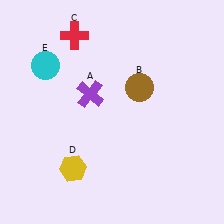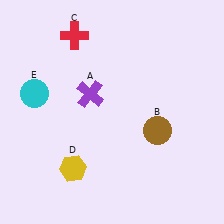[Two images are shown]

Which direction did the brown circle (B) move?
The brown circle (B) moved down.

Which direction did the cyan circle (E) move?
The cyan circle (E) moved down.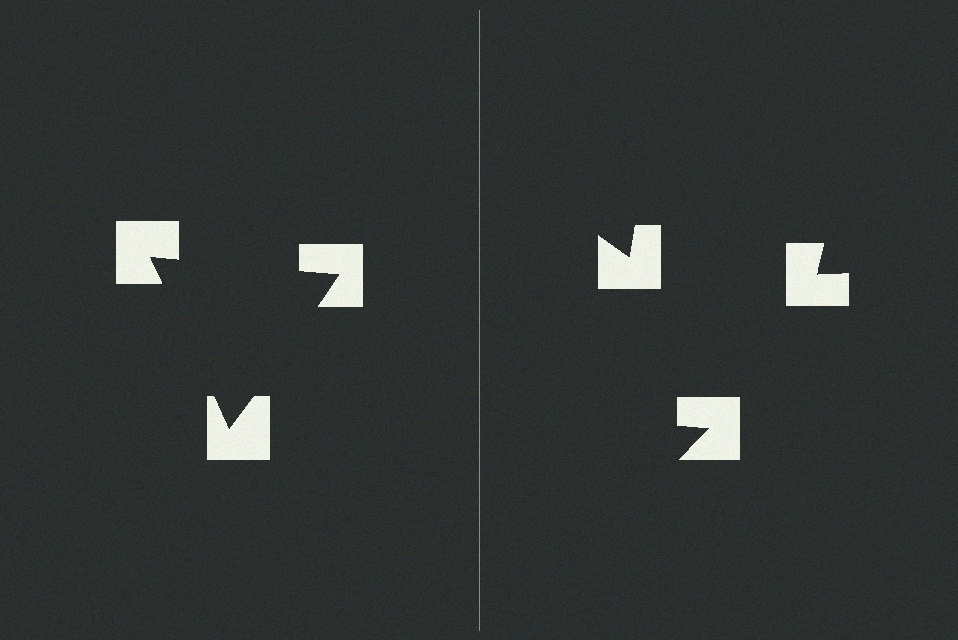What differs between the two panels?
The notched squares are positioned identically on both sides; only the wedge orientations differ. On the left they align to a triangle; on the right they are misaligned.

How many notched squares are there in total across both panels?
6 — 3 on each side.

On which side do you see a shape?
An illusory triangle appears on the left side. On the right side the wedge cuts are rotated, so no coherent shape forms.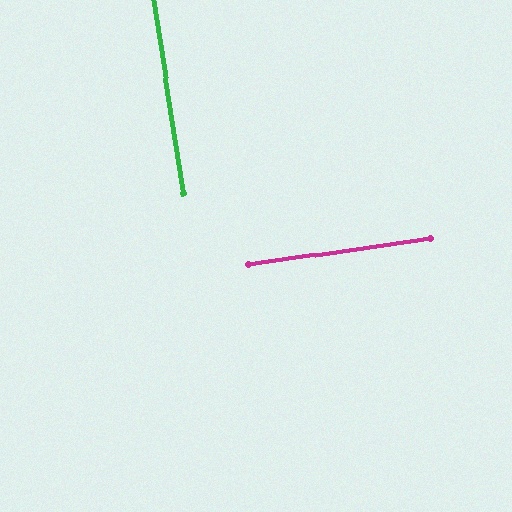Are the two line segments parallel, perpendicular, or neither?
Perpendicular — they meet at approximately 89°.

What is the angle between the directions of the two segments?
Approximately 89 degrees.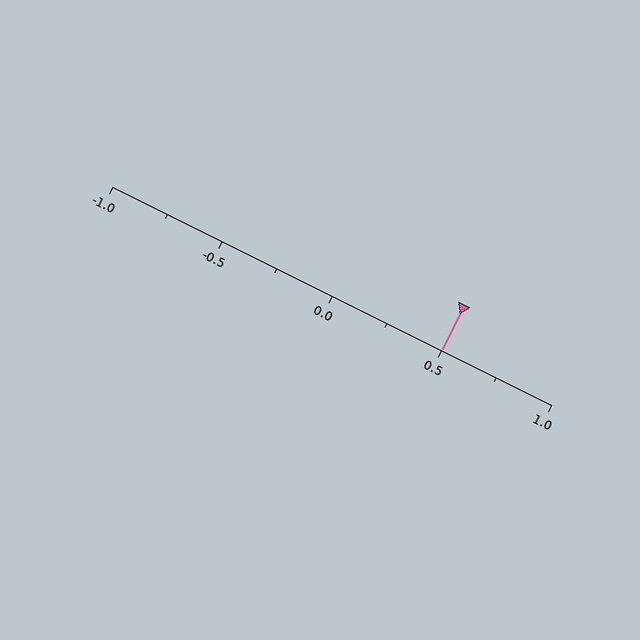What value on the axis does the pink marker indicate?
The marker indicates approximately 0.5.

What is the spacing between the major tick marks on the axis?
The major ticks are spaced 0.5 apart.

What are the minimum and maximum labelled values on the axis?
The axis runs from -1.0 to 1.0.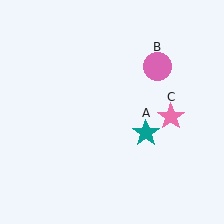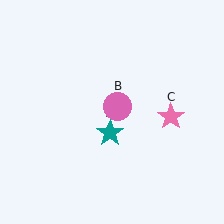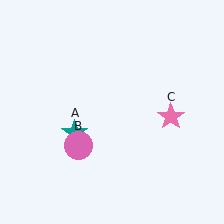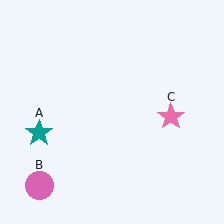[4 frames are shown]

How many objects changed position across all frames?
2 objects changed position: teal star (object A), pink circle (object B).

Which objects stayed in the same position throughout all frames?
Pink star (object C) remained stationary.